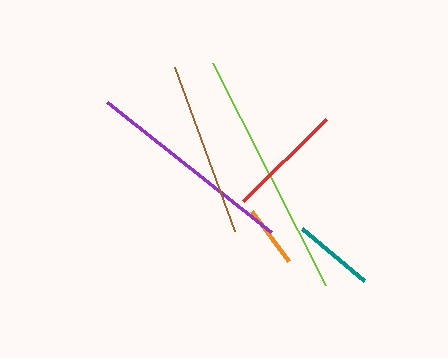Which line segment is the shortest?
The orange line is the shortest at approximately 62 pixels.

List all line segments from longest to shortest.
From longest to shortest: lime, purple, brown, red, teal, orange.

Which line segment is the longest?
The lime line is the longest at approximately 249 pixels.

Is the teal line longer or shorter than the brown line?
The brown line is longer than the teal line.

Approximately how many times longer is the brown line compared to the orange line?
The brown line is approximately 2.8 times the length of the orange line.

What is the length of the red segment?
The red segment is approximately 117 pixels long.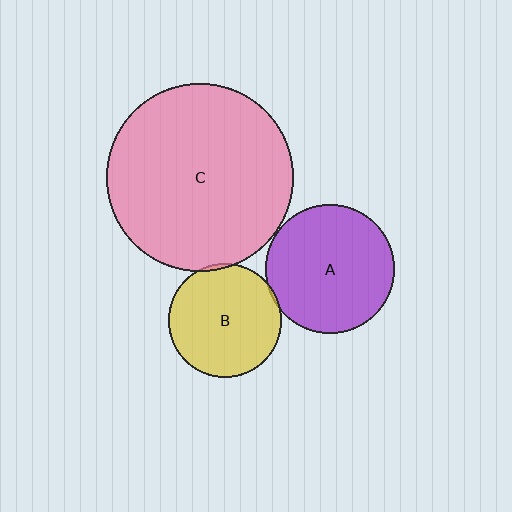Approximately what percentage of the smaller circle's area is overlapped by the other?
Approximately 5%.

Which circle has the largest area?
Circle C (pink).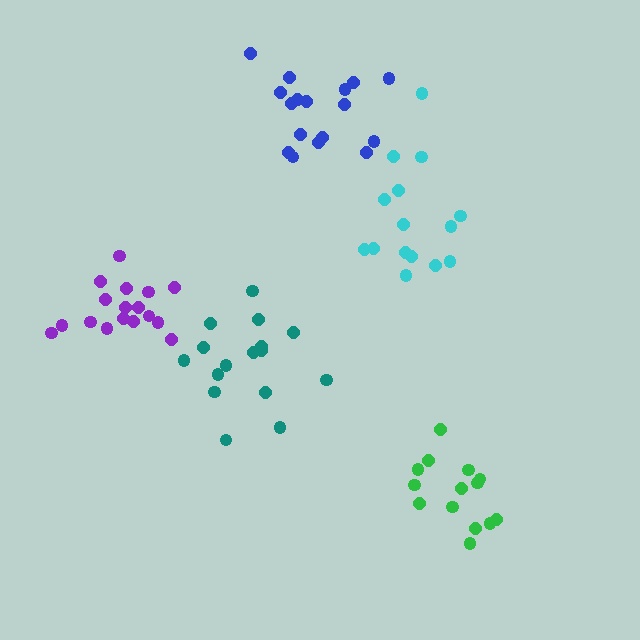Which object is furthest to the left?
The purple cluster is leftmost.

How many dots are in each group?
Group 1: 16 dots, Group 2: 14 dots, Group 3: 15 dots, Group 4: 17 dots, Group 5: 17 dots (79 total).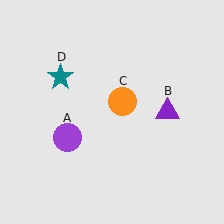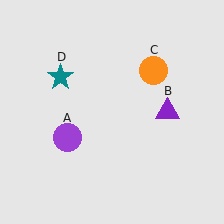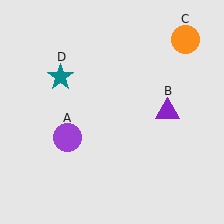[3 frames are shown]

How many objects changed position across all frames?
1 object changed position: orange circle (object C).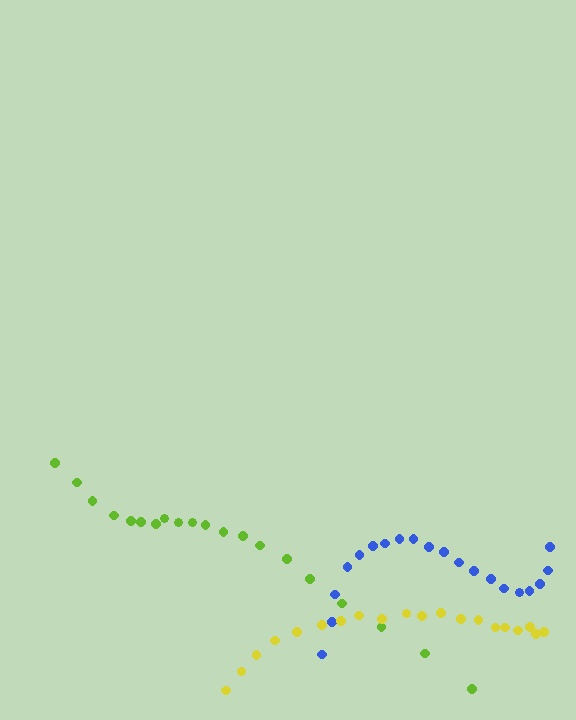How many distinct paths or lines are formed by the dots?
There are 3 distinct paths.